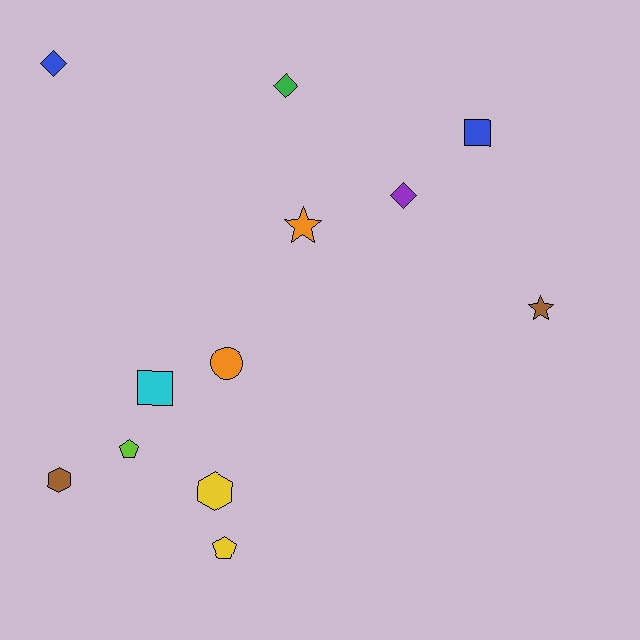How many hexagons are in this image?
There are 2 hexagons.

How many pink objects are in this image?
There are no pink objects.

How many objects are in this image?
There are 12 objects.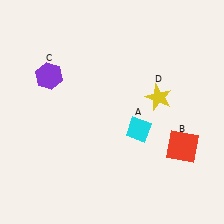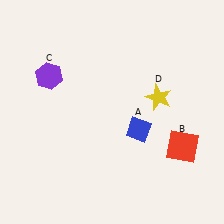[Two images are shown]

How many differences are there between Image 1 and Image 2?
There is 1 difference between the two images.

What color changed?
The diamond (A) changed from cyan in Image 1 to blue in Image 2.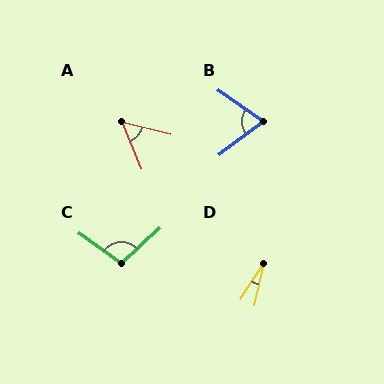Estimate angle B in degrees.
Approximately 72 degrees.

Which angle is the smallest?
D, at approximately 20 degrees.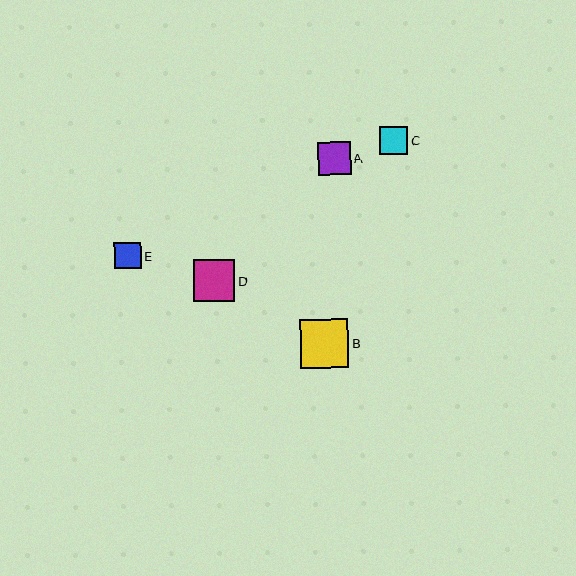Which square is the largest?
Square B is the largest with a size of approximately 48 pixels.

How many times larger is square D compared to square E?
Square D is approximately 1.6 times the size of square E.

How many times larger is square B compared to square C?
Square B is approximately 1.7 times the size of square C.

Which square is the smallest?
Square E is the smallest with a size of approximately 27 pixels.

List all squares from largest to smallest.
From largest to smallest: B, D, A, C, E.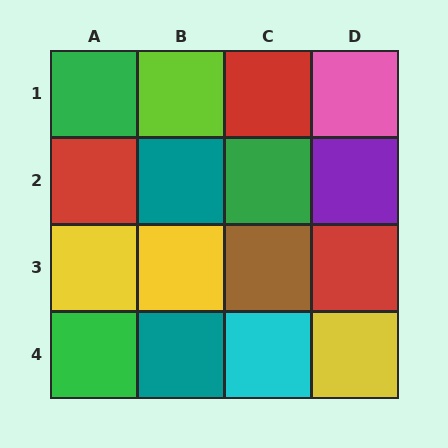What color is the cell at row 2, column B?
Teal.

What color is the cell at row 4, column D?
Yellow.